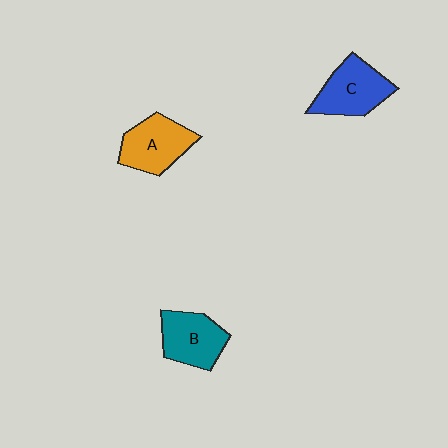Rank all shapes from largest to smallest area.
From largest to smallest: C (blue), A (orange), B (teal).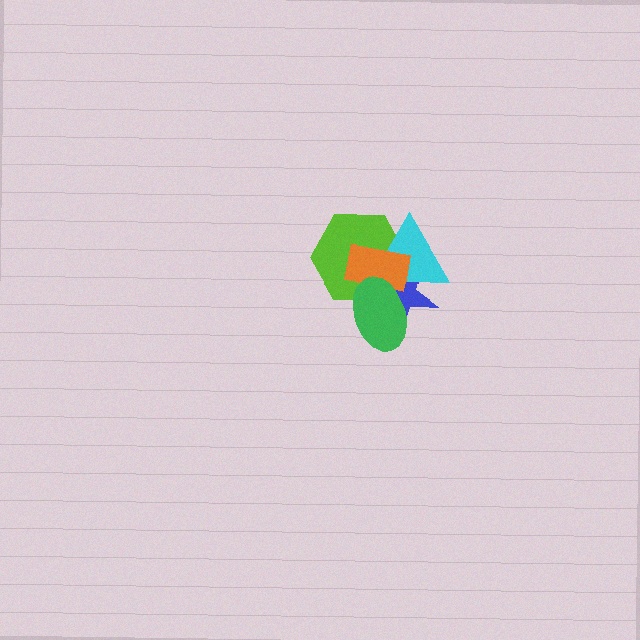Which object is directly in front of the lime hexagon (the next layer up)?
The cyan triangle is directly in front of the lime hexagon.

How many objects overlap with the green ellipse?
4 objects overlap with the green ellipse.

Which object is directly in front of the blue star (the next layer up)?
The lime hexagon is directly in front of the blue star.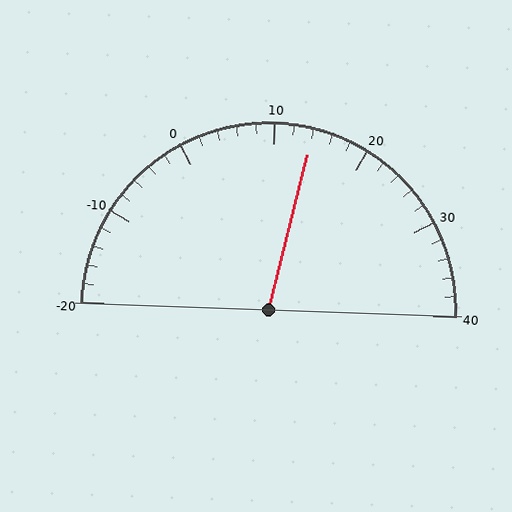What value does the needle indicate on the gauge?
The needle indicates approximately 14.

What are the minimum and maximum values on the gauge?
The gauge ranges from -20 to 40.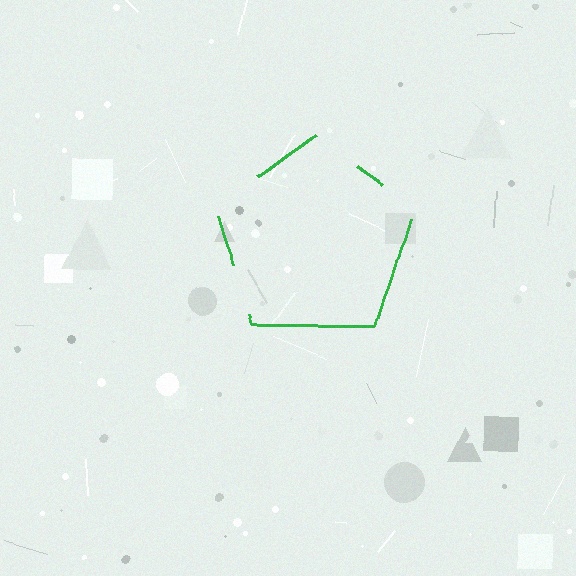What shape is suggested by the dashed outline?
The dashed outline suggests a pentagon.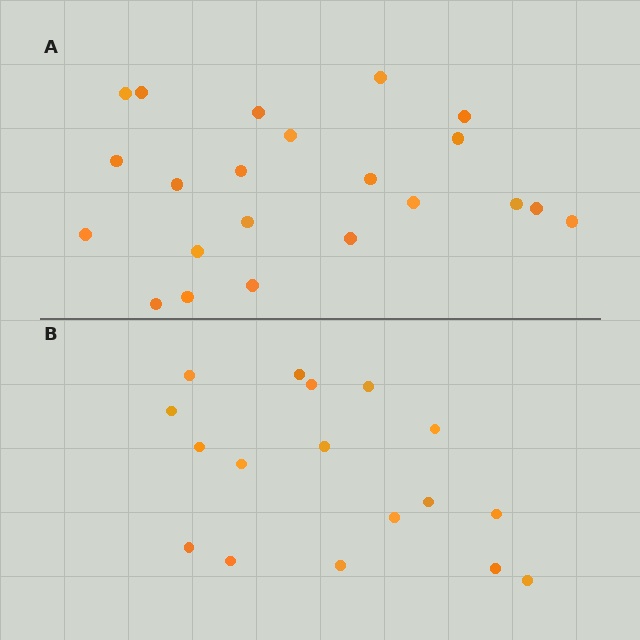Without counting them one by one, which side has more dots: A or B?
Region A (the top region) has more dots.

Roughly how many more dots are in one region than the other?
Region A has about 5 more dots than region B.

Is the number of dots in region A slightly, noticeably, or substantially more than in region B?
Region A has noticeably more, but not dramatically so. The ratio is roughly 1.3 to 1.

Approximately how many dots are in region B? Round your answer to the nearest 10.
About 20 dots. (The exact count is 17, which rounds to 20.)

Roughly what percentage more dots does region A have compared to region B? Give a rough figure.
About 30% more.